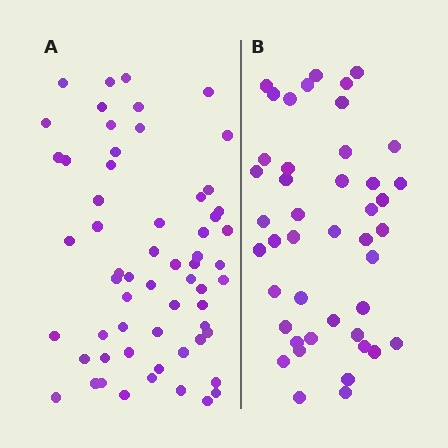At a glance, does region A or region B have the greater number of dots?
Region A (the left region) has more dots.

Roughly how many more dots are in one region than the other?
Region A has approximately 15 more dots than region B.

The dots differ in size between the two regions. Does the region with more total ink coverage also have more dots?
No. Region B has more total ink coverage because its dots are larger, but region A actually contains more individual dots. Total area can be misleading — the number of items is what matters here.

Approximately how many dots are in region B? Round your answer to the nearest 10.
About 40 dots. (The exact count is 44, which rounds to 40.)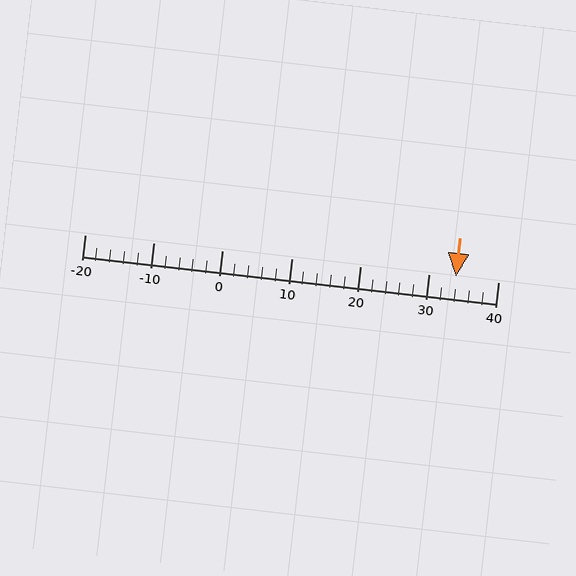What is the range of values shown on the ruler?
The ruler shows values from -20 to 40.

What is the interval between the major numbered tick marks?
The major tick marks are spaced 10 units apart.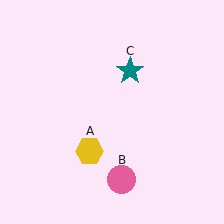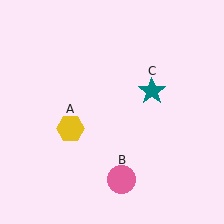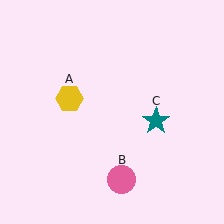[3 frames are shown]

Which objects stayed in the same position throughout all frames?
Pink circle (object B) remained stationary.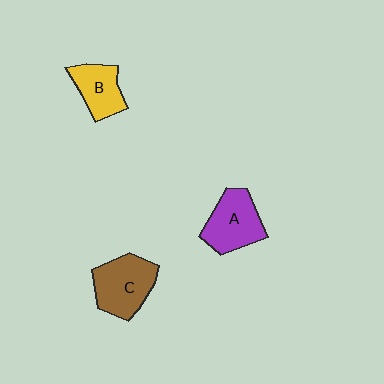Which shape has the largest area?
Shape C (brown).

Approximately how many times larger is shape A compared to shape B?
Approximately 1.3 times.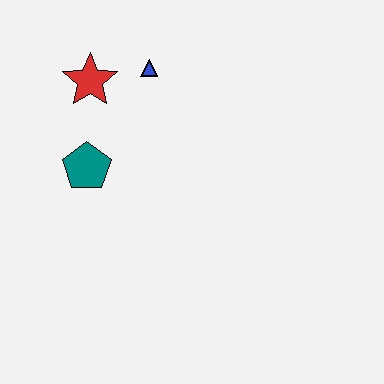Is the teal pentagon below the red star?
Yes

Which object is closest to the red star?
The blue triangle is closest to the red star.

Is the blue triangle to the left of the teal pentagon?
No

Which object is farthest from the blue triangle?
The teal pentagon is farthest from the blue triangle.